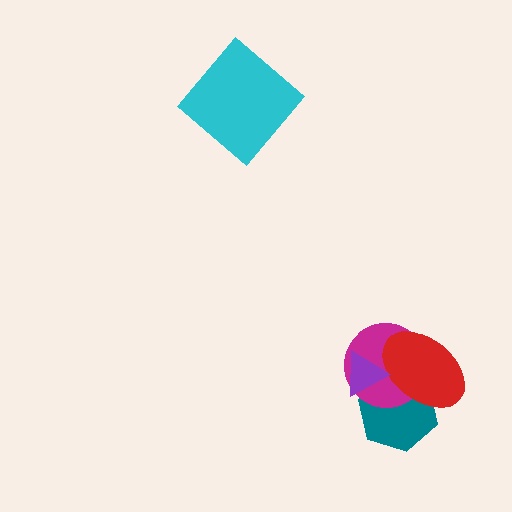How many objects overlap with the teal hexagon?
3 objects overlap with the teal hexagon.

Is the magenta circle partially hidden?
Yes, it is partially covered by another shape.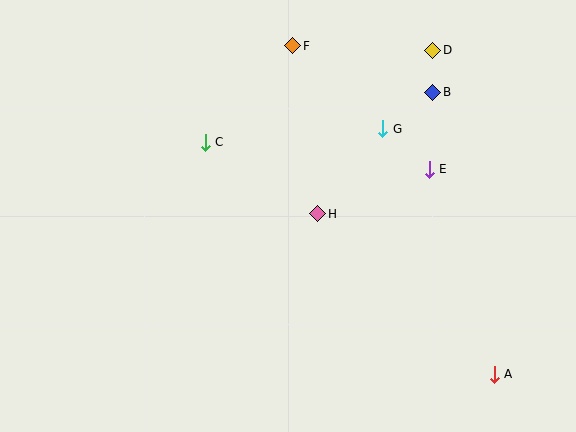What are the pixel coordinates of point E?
Point E is at (429, 169).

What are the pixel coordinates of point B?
Point B is at (433, 92).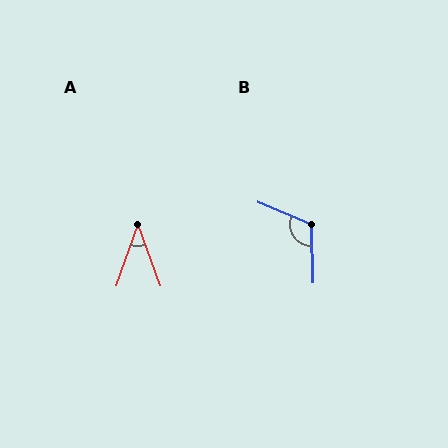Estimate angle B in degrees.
Approximately 114 degrees.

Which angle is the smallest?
A, at approximately 40 degrees.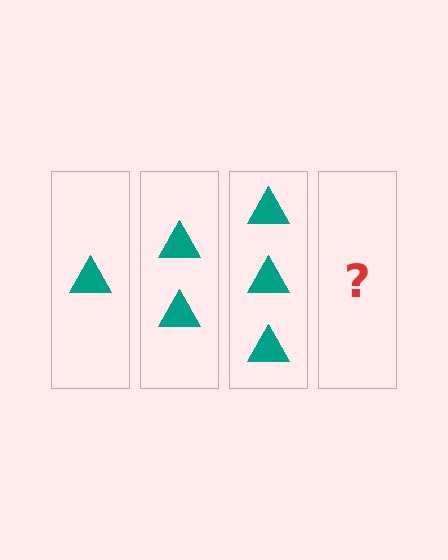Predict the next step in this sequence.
The next step is 4 triangles.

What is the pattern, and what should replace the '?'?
The pattern is that each step adds one more triangle. The '?' should be 4 triangles.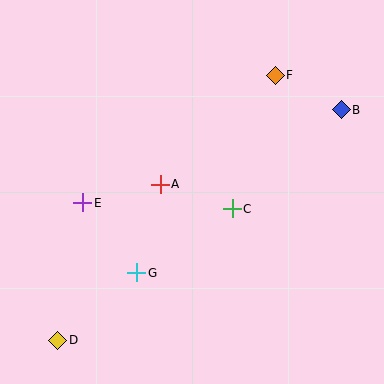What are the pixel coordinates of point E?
Point E is at (83, 203).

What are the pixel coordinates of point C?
Point C is at (232, 209).